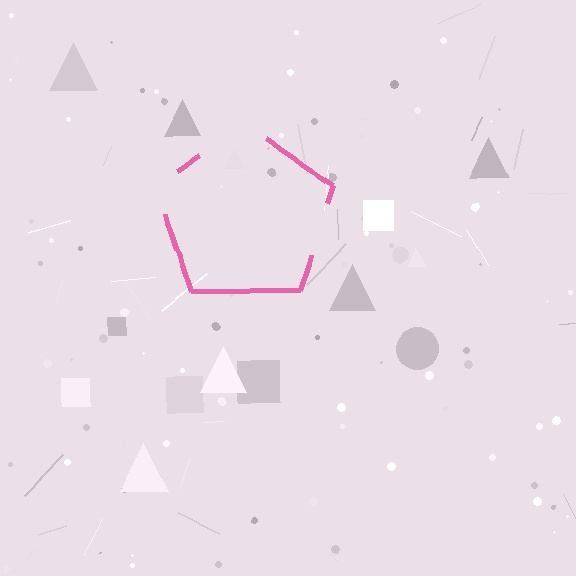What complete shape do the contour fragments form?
The contour fragments form a pentagon.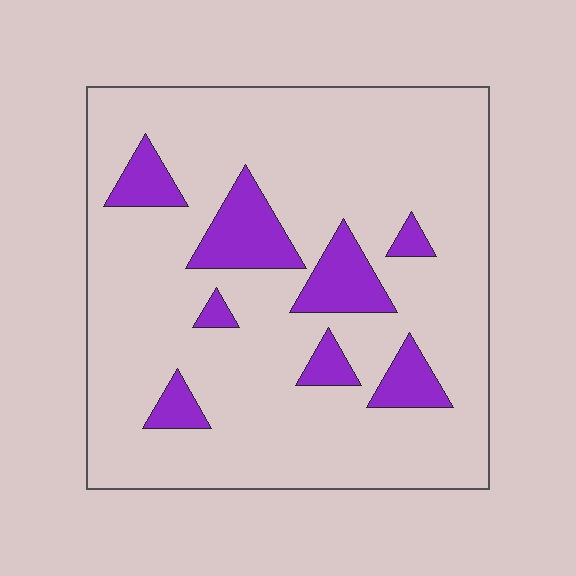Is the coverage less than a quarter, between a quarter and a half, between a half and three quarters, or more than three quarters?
Less than a quarter.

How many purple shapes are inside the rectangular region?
8.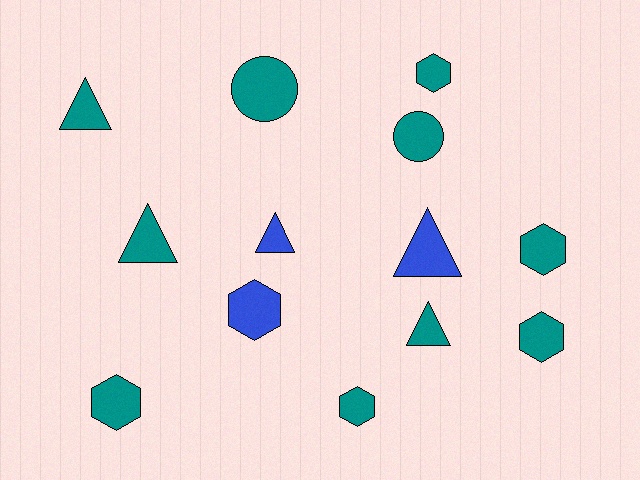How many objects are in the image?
There are 13 objects.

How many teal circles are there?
There are 2 teal circles.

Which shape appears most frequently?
Hexagon, with 6 objects.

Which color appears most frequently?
Teal, with 10 objects.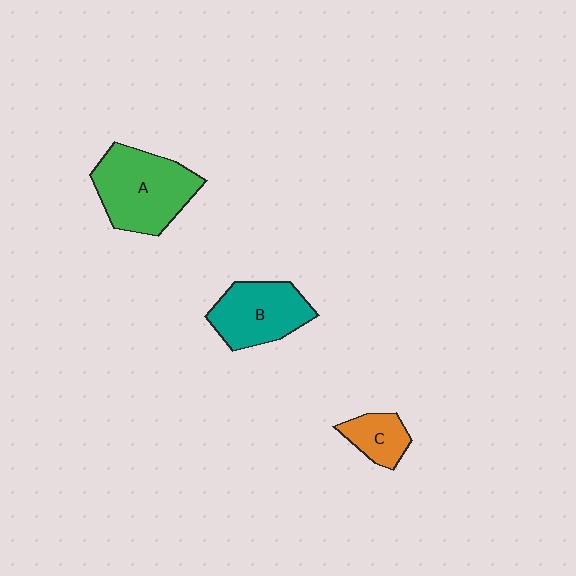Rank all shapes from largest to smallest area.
From largest to smallest: A (green), B (teal), C (orange).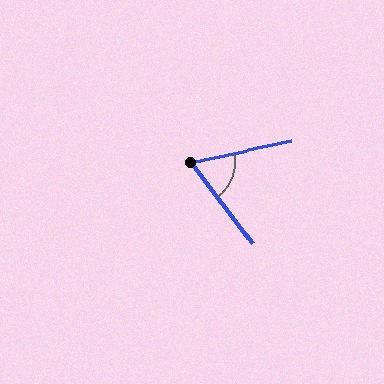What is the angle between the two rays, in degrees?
Approximately 65 degrees.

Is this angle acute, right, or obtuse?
It is acute.